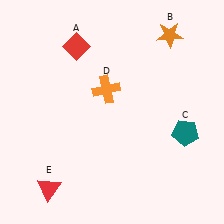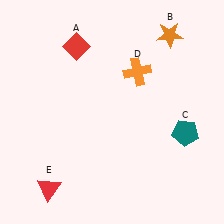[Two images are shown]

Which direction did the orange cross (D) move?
The orange cross (D) moved right.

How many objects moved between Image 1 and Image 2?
1 object moved between the two images.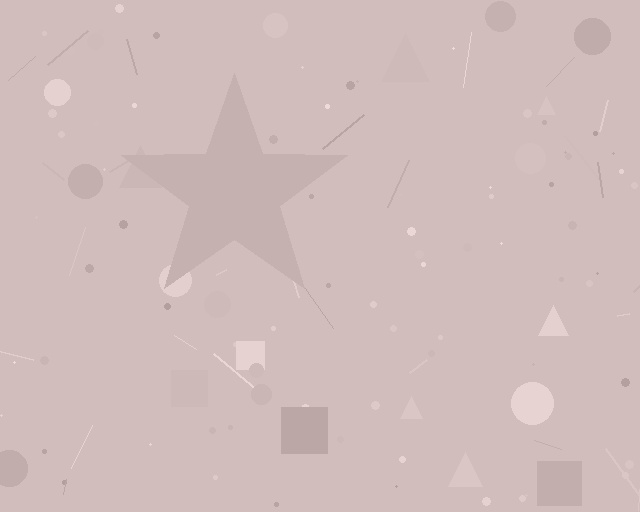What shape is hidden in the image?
A star is hidden in the image.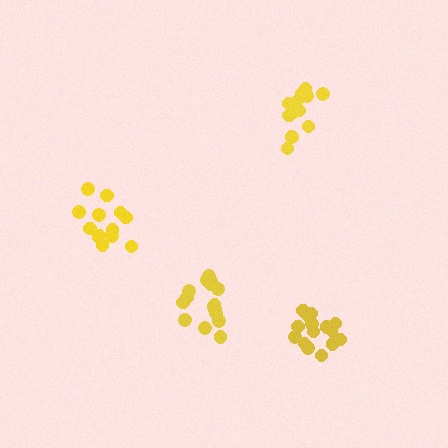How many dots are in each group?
Group 1: 13 dots, Group 2: 16 dots, Group 3: 13 dots, Group 4: 15 dots (57 total).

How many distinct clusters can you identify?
There are 4 distinct clusters.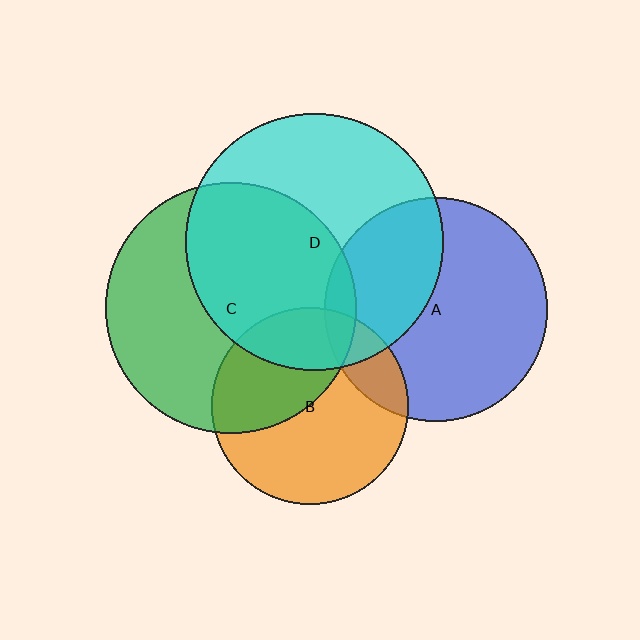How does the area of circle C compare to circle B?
Approximately 1.6 times.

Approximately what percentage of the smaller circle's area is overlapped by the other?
Approximately 40%.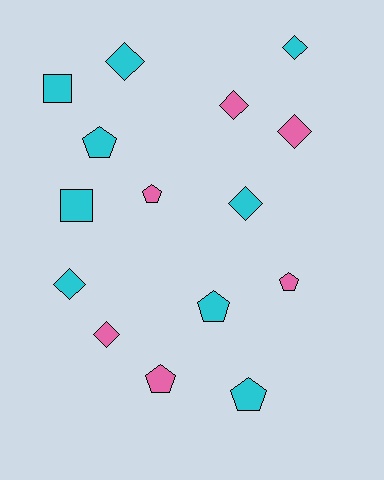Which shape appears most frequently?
Diamond, with 7 objects.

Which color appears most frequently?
Cyan, with 9 objects.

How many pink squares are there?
There are no pink squares.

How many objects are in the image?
There are 15 objects.